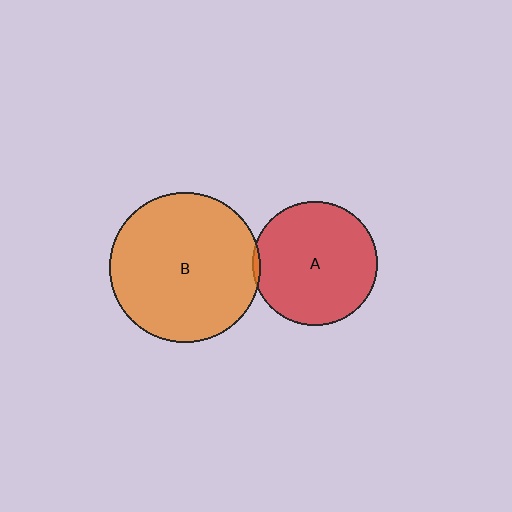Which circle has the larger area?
Circle B (orange).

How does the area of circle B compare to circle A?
Approximately 1.5 times.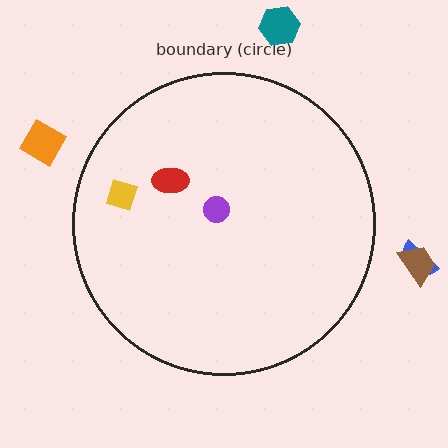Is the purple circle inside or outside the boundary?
Inside.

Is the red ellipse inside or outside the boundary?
Inside.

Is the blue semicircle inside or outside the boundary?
Outside.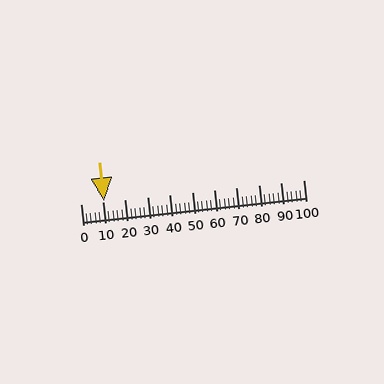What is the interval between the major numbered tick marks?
The major tick marks are spaced 10 units apart.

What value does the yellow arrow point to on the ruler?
The yellow arrow points to approximately 10.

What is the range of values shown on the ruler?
The ruler shows values from 0 to 100.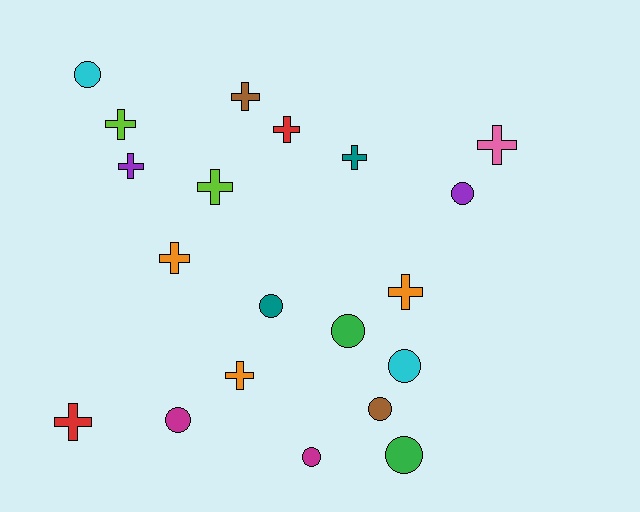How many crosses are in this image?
There are 11 crosses.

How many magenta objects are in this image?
There are 2 magenta objects.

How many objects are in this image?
There are 20 objects.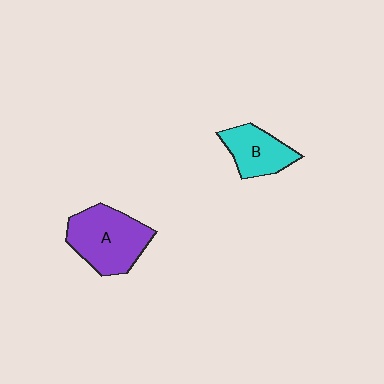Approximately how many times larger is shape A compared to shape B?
Approximately 1.5 times.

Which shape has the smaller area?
Shape B (cyan).